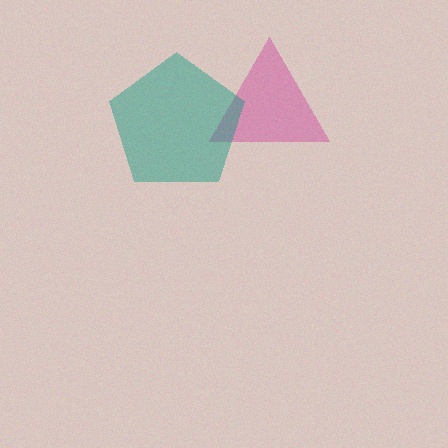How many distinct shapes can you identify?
There are 2 distinct shapes: a magenta triangle, a teal pentagon.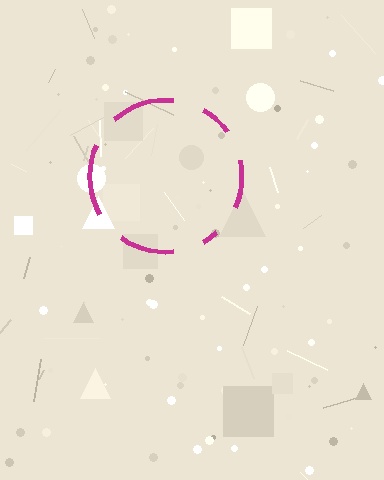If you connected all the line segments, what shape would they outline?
They would outline a circle.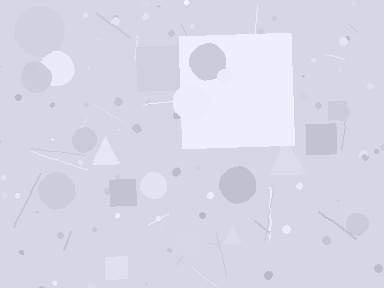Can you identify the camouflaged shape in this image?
The camouflaged shape is a square.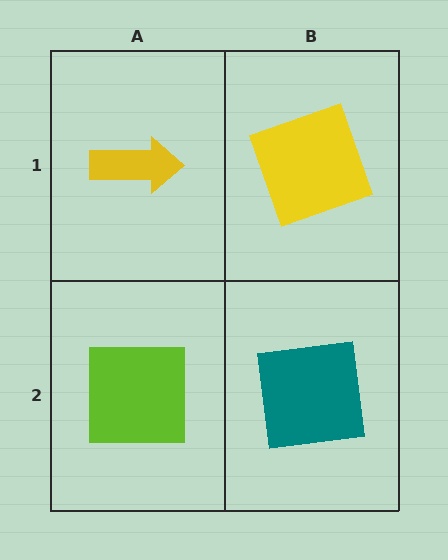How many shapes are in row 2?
2 shapes.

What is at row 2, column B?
A teal square.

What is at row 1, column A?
A yellow arrow.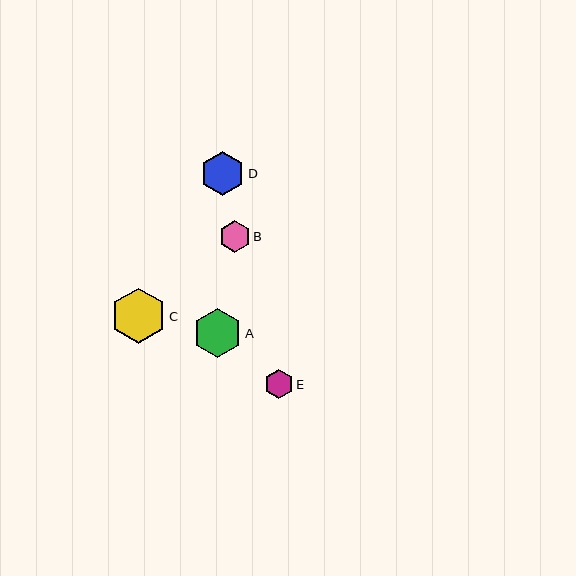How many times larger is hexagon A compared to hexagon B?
Hexagon A is approximately 1.5 times the size of hexagon B.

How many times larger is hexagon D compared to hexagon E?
Hexagon D is approximately 1.5 times the size of hexagon E.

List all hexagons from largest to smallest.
From largest to smallest: C, A, D, B, E.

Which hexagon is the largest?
Hexagon C is the largest with a size of approximately 55 pixels.